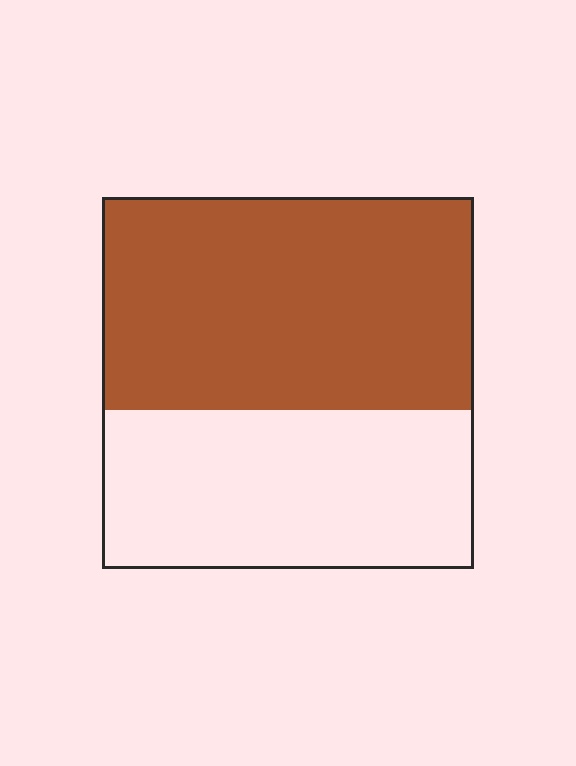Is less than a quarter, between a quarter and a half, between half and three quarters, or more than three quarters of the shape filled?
Between half and three quarters.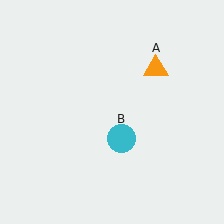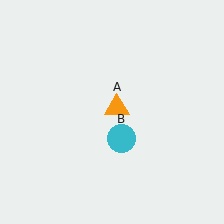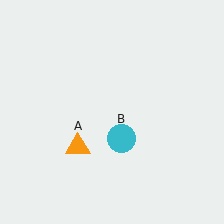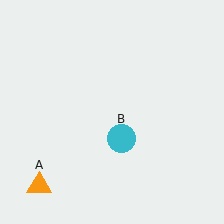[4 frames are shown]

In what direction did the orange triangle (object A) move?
The orange triangle (object A) moved down and to the left.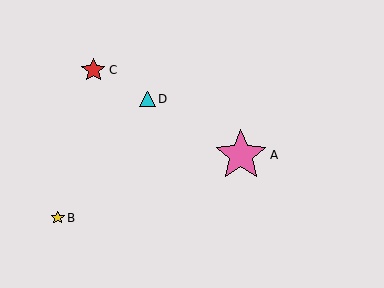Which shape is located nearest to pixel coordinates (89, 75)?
The red star (labeled C) at (93, 70) is nearest to that location.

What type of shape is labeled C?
Shape C is a red star.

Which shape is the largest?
The pink star (labeled A) is the largest.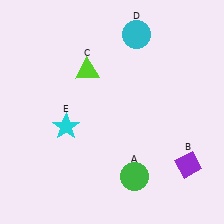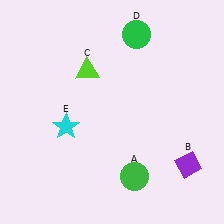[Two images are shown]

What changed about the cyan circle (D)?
In Image 1, D is cyan. In Image 2, it changed to green.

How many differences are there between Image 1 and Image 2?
There is 1 difference between the two images.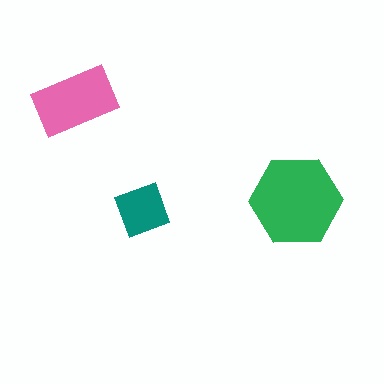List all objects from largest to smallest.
The green hexagon, the pink rectangle, the teal diamond.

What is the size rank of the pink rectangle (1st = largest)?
2nd.